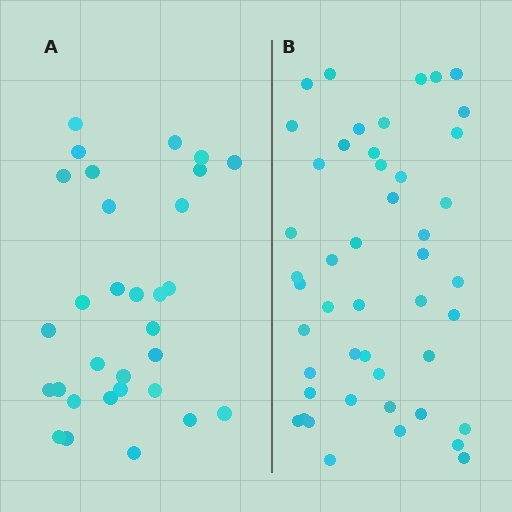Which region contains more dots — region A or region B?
Region B (the right region) has more dots.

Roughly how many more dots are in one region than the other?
Region B has approximately 15 more dots than region A.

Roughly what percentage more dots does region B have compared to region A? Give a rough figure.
About 50% more.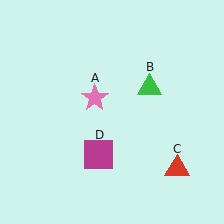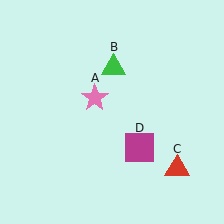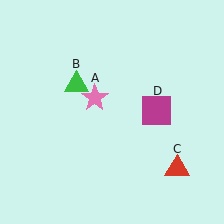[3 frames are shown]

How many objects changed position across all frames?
2 objects changed position: green triangle (object B), magenta square (object D).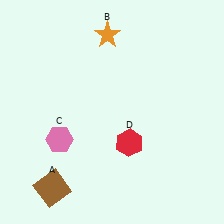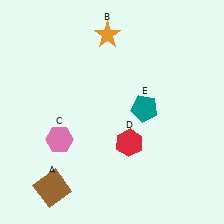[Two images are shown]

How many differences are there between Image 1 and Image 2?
There is 1 difference between the two images.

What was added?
A teal pentagon (E) was added in Image 2.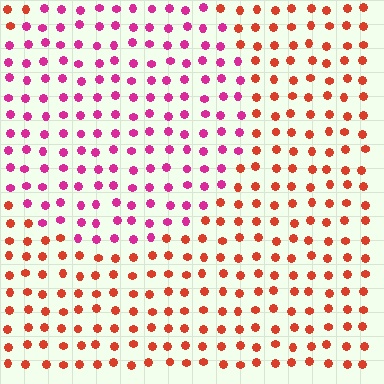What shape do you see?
I see a circle.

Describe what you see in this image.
The image is filled with small red elements in a uniform arrangement. A circle-shaped region is visible where the elements are tinted to a slightly different hue, forming a subtle color boundary.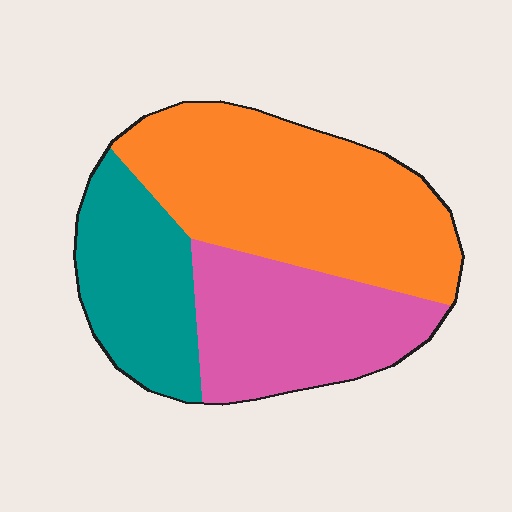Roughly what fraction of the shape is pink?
Pink covers 30% of the shape.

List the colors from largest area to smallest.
From largest to smallest: orange, pink, teal.